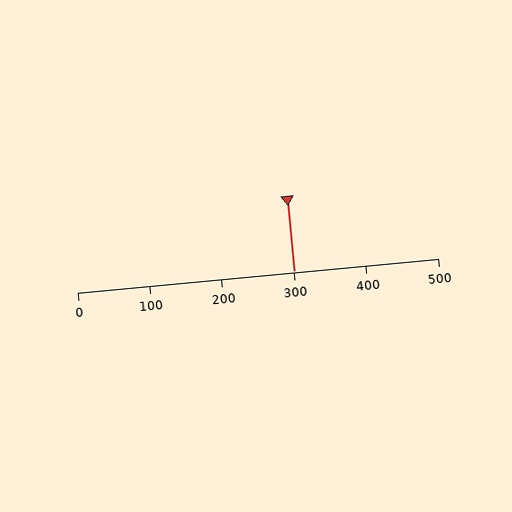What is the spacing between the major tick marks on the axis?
The major ticks are spaced 100 apart.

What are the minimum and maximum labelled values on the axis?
The axis runs from 0 to 500.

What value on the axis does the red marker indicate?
The marker indicates approximately 300.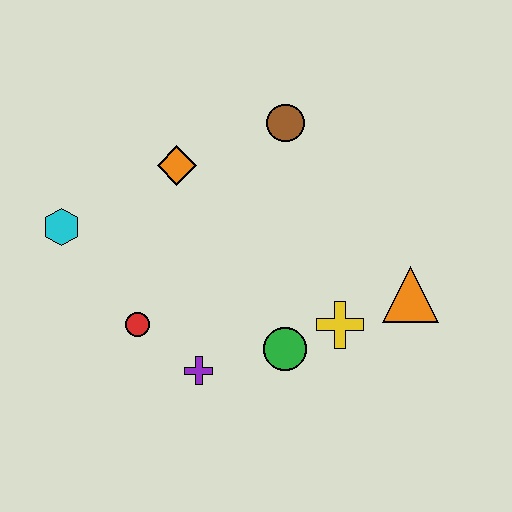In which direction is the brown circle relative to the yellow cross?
The brown circle is above the yellow cross.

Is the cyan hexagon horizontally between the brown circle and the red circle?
No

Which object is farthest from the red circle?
The orange triangle is farthest from the red circle.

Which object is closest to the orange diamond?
The brown circle is closest to the orange diamond.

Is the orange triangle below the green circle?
No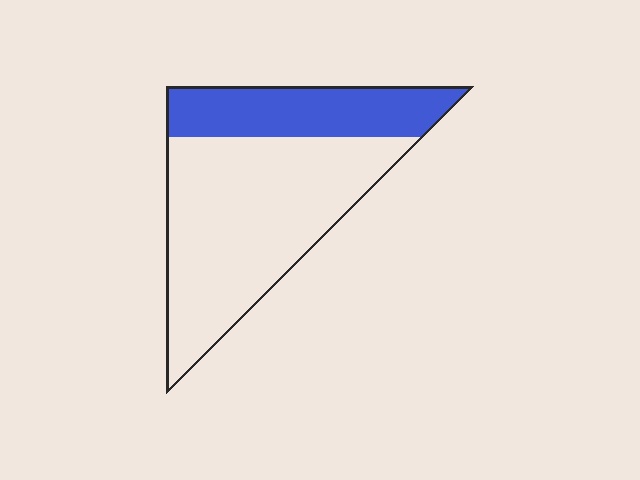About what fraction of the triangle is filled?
About one third (1/3).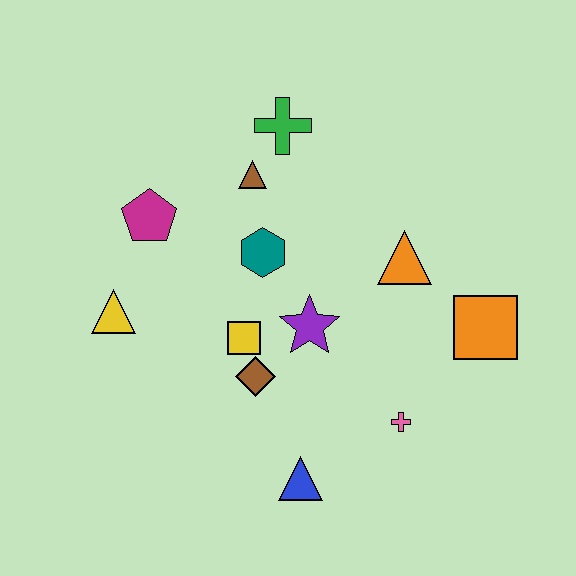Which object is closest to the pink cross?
The blue triangle is closest to the pink cross.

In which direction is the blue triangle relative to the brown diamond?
The blue triangle is below the brown diamond.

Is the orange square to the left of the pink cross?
No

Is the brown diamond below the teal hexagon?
Yes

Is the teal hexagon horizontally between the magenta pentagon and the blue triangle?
Yes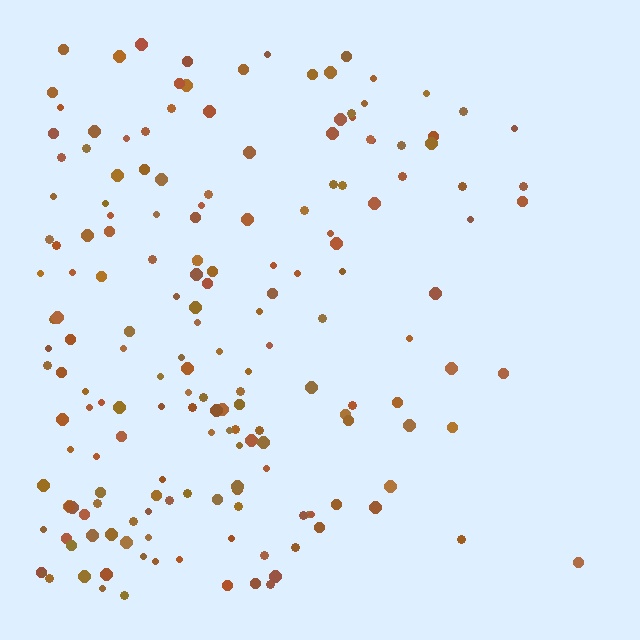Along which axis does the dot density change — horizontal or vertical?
Horizontal.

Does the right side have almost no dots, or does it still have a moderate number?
Still a moderate number, just noticeably fewer than the left.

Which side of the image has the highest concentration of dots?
The left.